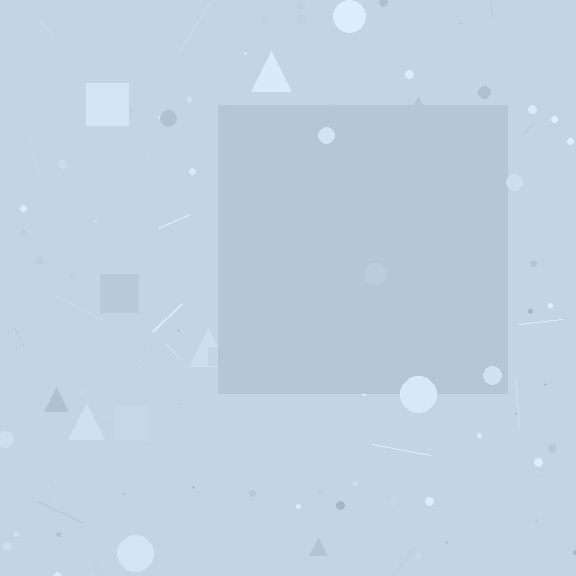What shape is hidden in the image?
A square is hidden in the image.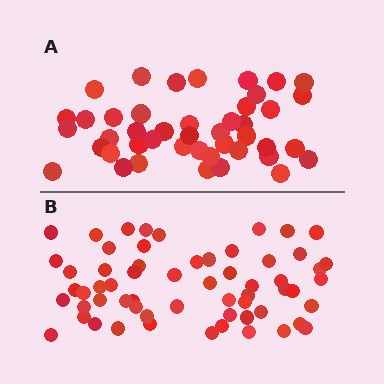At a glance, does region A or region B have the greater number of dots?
Region B (the bottom region) has more dots.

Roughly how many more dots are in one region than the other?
Region B has approximately 15 more dots than region A.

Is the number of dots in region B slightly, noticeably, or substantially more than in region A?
Region B has noticeably more, but not dramatically so. The ratio is roughly 1.4 to 1.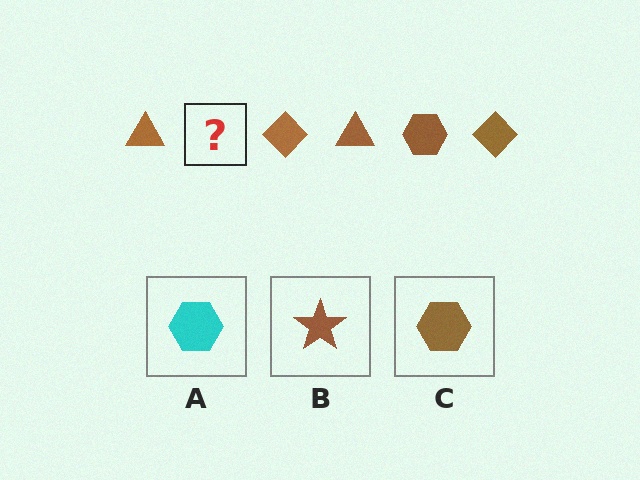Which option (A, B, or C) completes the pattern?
C.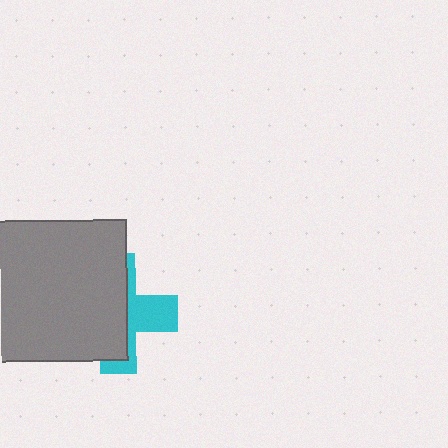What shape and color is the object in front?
The object in front is a gray rectangle.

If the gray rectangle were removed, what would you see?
You would see the complete cyan cross.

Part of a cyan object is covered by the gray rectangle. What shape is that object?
It is a cross.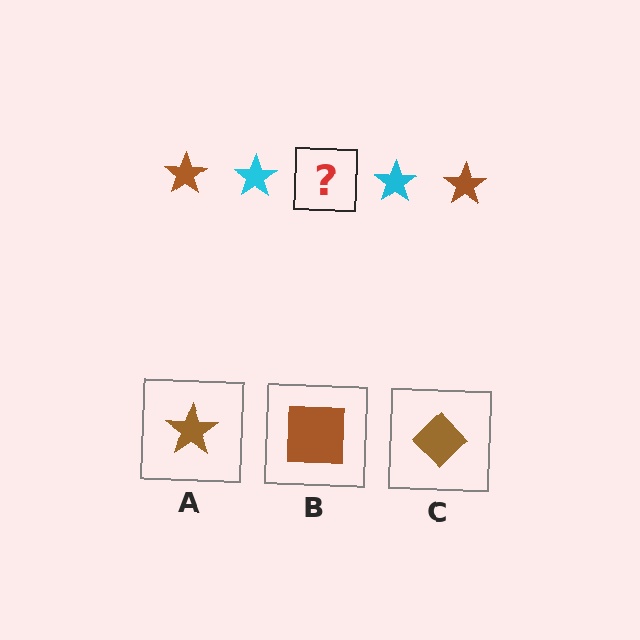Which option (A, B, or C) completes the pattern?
A.